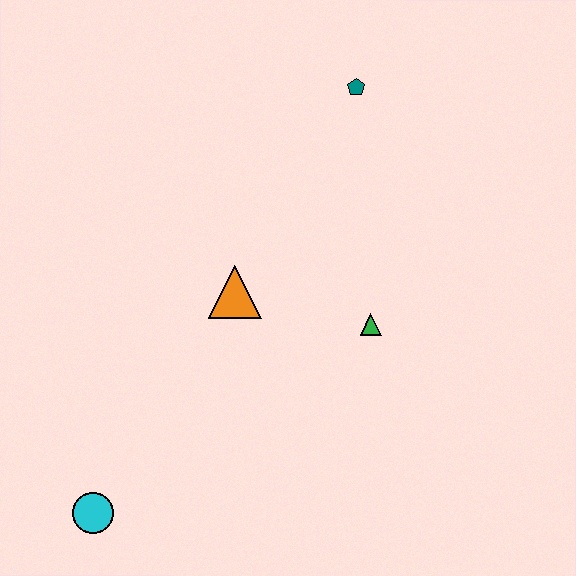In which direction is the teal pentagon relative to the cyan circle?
The teal pentagon is above the cyan circle.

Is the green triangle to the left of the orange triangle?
No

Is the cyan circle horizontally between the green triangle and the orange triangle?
No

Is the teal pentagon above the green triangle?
Yes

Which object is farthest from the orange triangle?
The cyan circle is farthest from the orange triangle.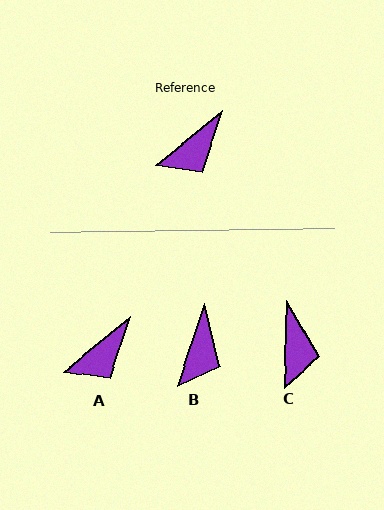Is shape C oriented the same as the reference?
No, it is off by about 49 degrees.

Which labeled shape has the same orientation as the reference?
A.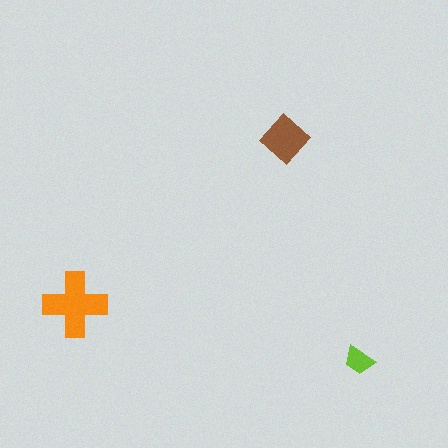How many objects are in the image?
There are 3 objects in the image.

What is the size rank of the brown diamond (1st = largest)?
2nd.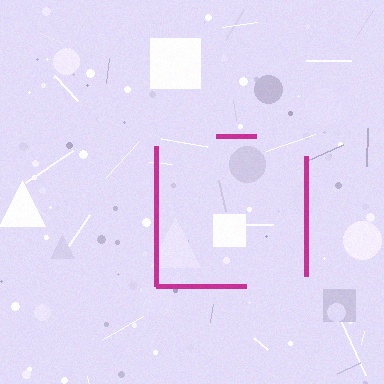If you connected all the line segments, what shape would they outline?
They would outline a square.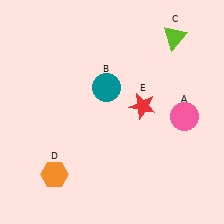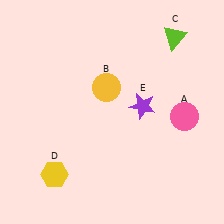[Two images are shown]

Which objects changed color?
B changed from teal to yellow. D changed from orange to yellow. E changed from red to purple.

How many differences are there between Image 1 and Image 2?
There are 3 differences between the two images.